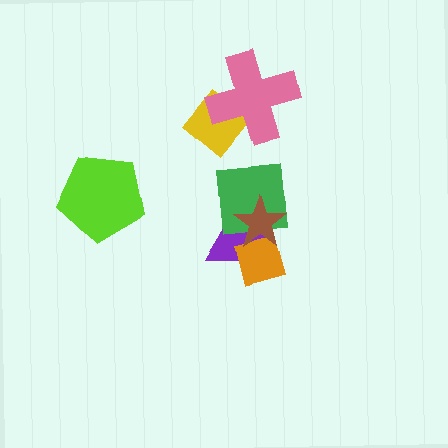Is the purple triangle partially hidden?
Yes, it is partially covered by another shape.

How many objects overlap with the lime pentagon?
0 objects overlap with the lime pentagon.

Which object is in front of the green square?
The brown star is in front of the green square.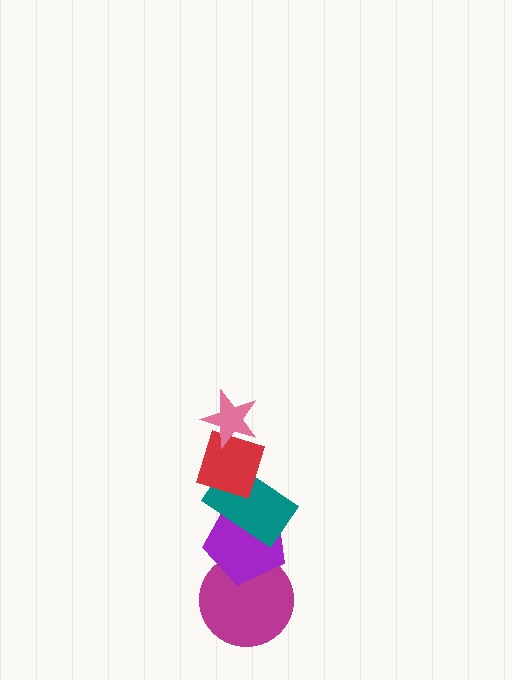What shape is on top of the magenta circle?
The purple pentagon is on top of the magenta circle.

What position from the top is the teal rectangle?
The teal rectangle is 3rd from the top.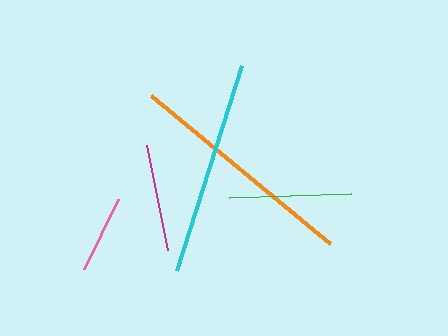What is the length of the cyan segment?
The cyan segment is approximately 215 pixels long.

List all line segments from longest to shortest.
From longest to shortest: orange, cyan, green, magenta, pink.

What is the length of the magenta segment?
The magenta segment is approximately 108 pixels long.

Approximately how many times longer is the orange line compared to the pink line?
The orange line is approximately 3.0 times the length of the pink line.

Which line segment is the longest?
The orange line is the longest at approximately 232 pixels.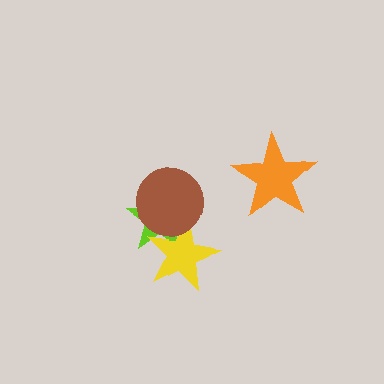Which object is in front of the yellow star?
The brown circle is in front of the yellow star.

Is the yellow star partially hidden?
Yes, it is partially covered by another shape.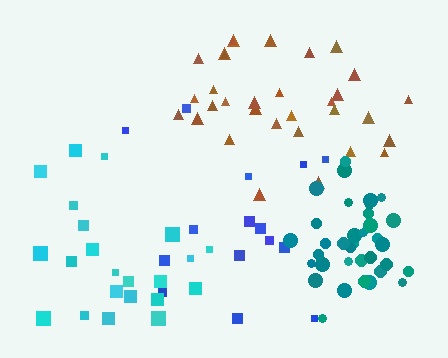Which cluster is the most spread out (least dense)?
Blue.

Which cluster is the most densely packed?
Teal.